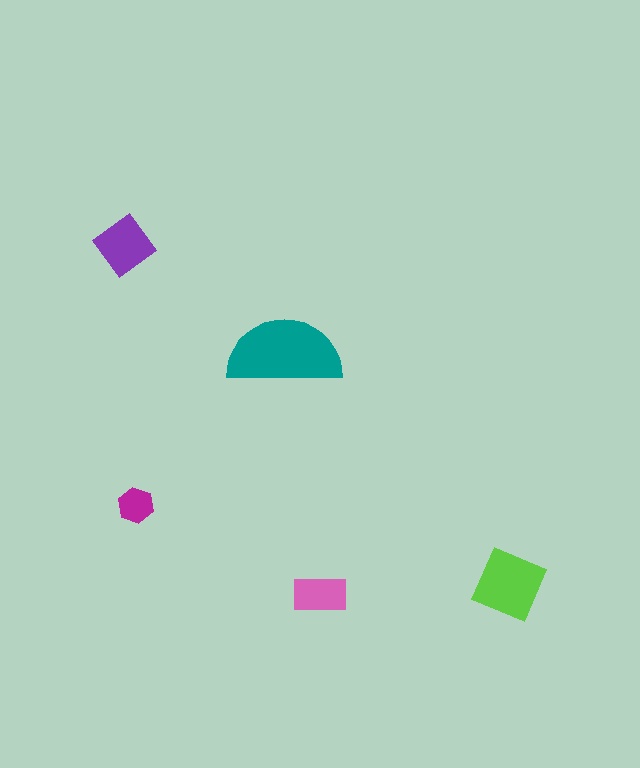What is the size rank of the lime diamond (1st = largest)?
2nd.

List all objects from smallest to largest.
The magenta hexagon, the pink rectangle, the purple diamond, the lime diamond, the teal semicircle.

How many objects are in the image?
There are 5 objects in the image.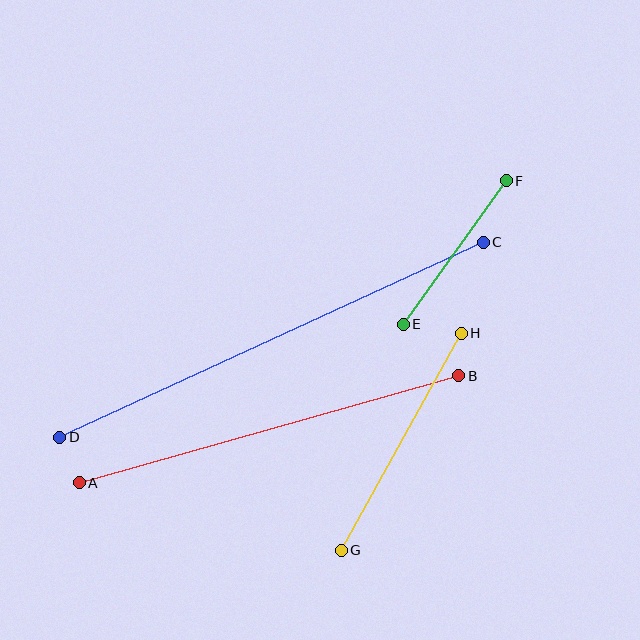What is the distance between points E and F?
The distance is approximately 177 pixels.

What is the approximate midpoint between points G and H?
The midpoint is at approximately (401, 442) pixels.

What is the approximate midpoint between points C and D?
The midpoint is at approximately (271, 340) pixels.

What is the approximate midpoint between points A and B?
The midpoint is at approximately (269, 429) pixels.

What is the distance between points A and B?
The distance is approximately 394 pixels.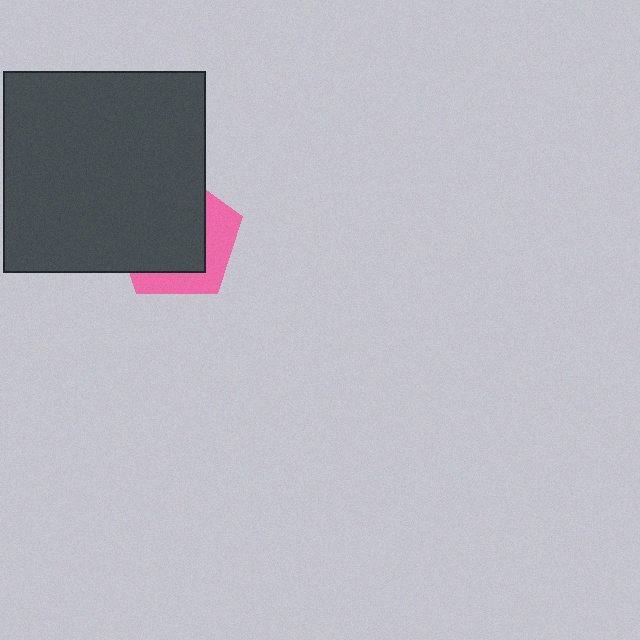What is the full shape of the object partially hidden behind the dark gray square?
The partially hidden object is a pink pentagon.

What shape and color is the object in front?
The object in front is a dark gray square.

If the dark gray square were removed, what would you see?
You would see the complete pink pentagon.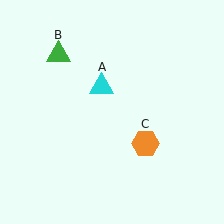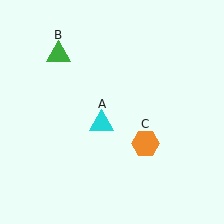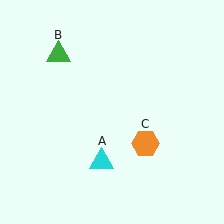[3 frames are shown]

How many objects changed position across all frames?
1 object changed position: cyan triangle (object A).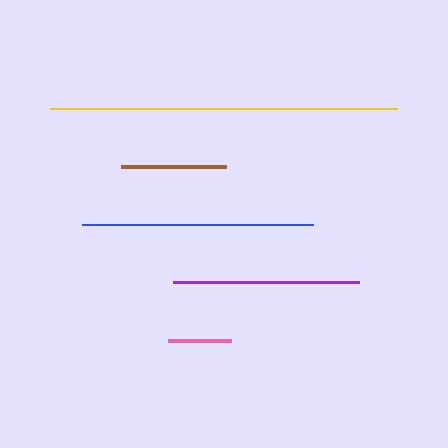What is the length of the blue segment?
The blue segment is approximately 231 pixels long.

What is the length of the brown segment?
The brown segment is approximately 105 pixels long.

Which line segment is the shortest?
The pink line is the shortest at approximately 64 pixels.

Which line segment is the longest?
The yellow line is the longest at approximately 347 pixels.